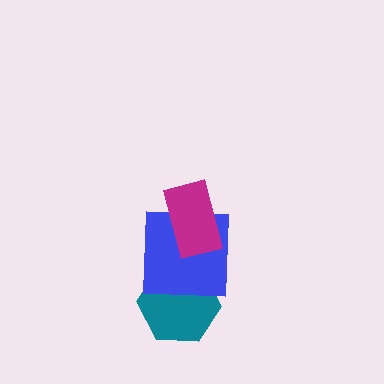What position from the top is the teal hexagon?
The teal hexagon is 3rd from the top.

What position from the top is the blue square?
The blue square is 2nd from the top.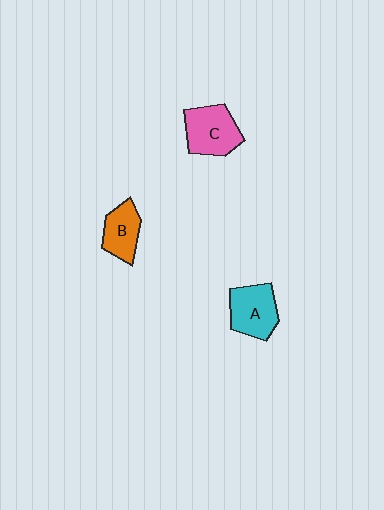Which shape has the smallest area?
Shape B (orange).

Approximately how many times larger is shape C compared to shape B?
Approximately 1.4 times.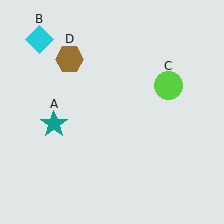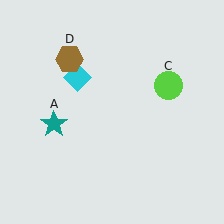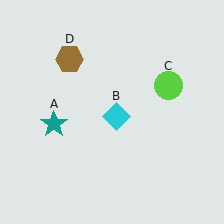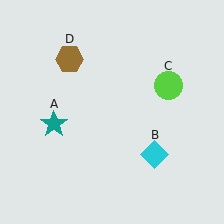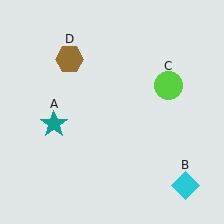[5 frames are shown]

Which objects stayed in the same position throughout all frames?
Teal star (object A) and lime circle (object C) and brown hexagon (object D) remained stationary.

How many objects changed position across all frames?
1 object changed position: cyan diamond (object B).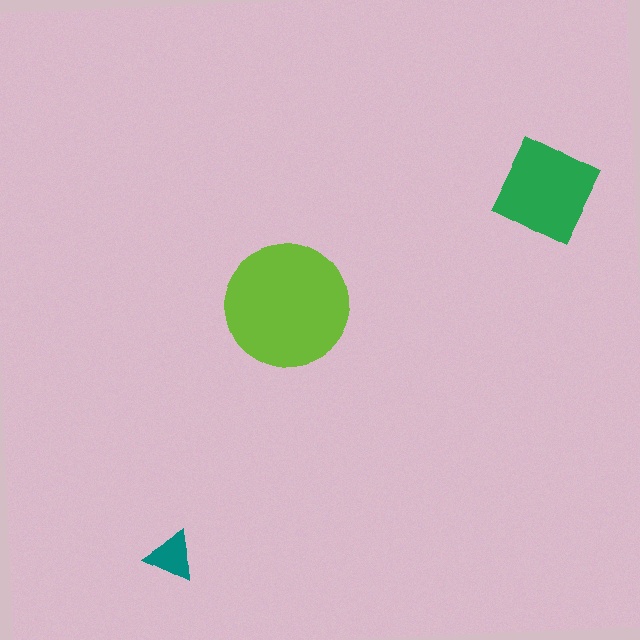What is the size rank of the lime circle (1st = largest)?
1st.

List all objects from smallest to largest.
The teal triangle, the green diamond, the lime circle.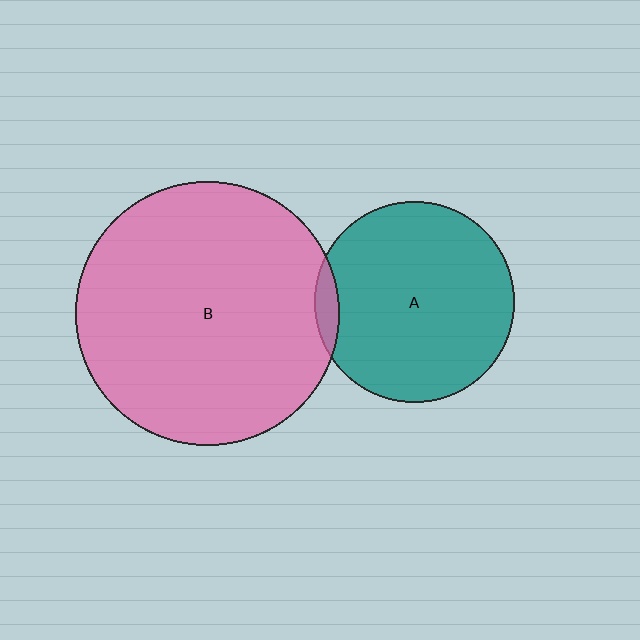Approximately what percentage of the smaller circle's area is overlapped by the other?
Approximately 5%.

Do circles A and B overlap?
Yes.